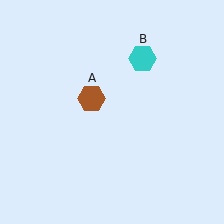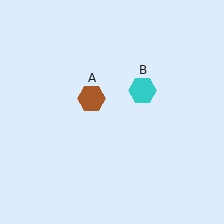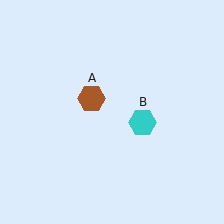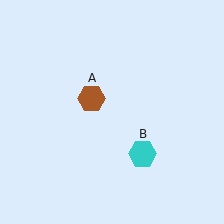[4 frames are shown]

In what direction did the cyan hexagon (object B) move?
The cyan hexagon (object B) moved down.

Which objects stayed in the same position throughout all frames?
Brown hexagon (object A) remained stationary.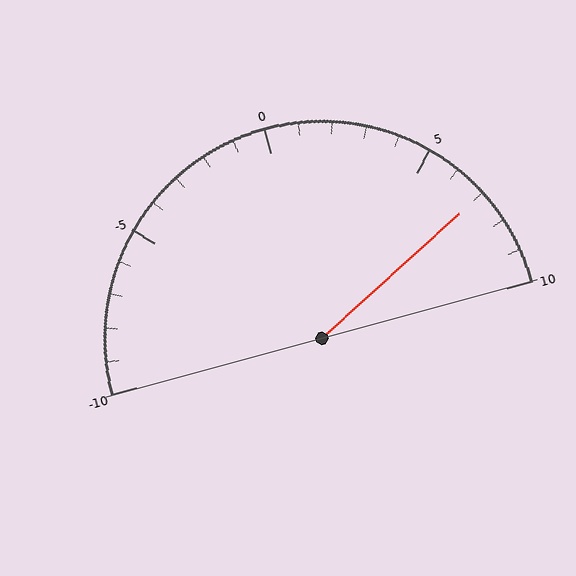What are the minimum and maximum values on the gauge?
The gauge ranges from -10 to 10.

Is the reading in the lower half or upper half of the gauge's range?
The reading is in the upper half of the range (-10 to 10).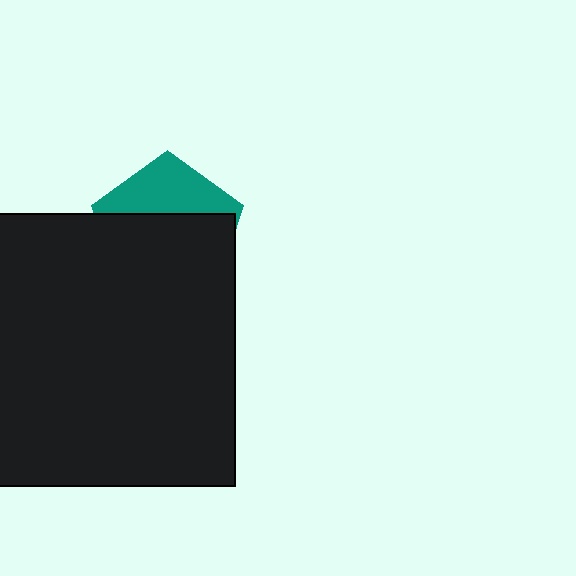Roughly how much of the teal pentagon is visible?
A small part of it is visible (roughly 36%).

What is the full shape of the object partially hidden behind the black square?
The partially hidden object is a teal pentagon.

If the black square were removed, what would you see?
You would see the complete teal pentagon.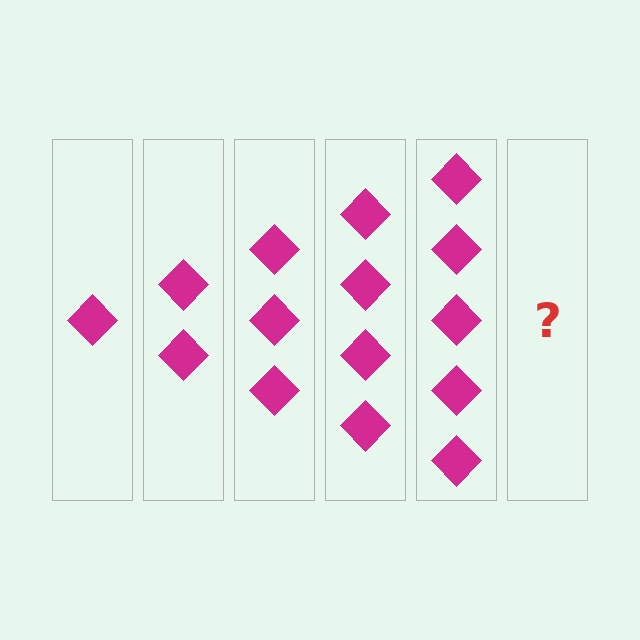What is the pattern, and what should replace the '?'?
The pattern is that each step adds one more diamond. The '?' should be 6 diamonds.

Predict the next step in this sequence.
The next step is 6 diamonds.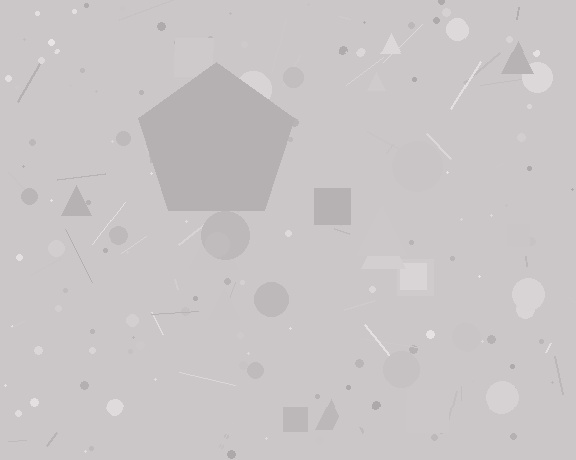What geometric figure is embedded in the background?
A pentagon is embedded in the background.